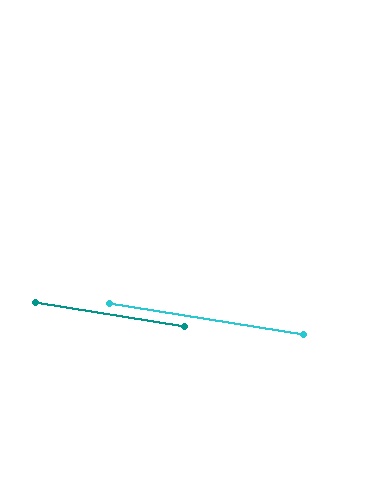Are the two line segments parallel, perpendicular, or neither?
Parallel — their directions differ by only 0.3°.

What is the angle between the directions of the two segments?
Approximately 0 degrees.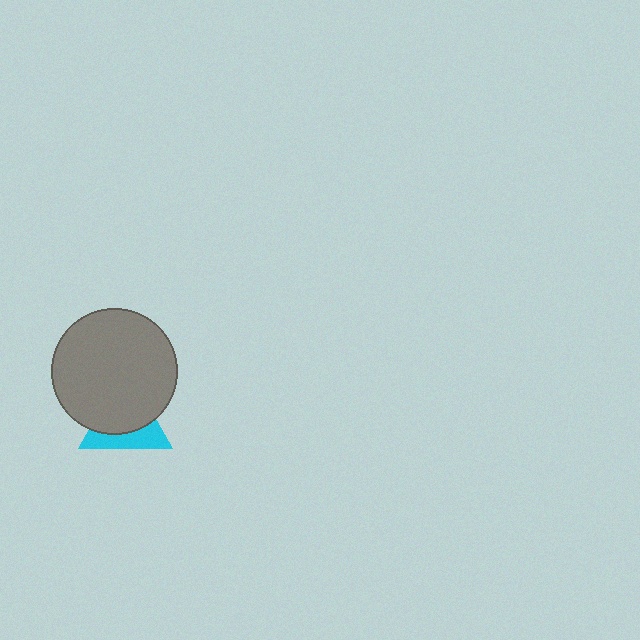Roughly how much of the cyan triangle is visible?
A small part of it is visible (roughly 40%).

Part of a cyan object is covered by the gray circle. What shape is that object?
It is a triangle.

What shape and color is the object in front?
The object in front is a gray circle.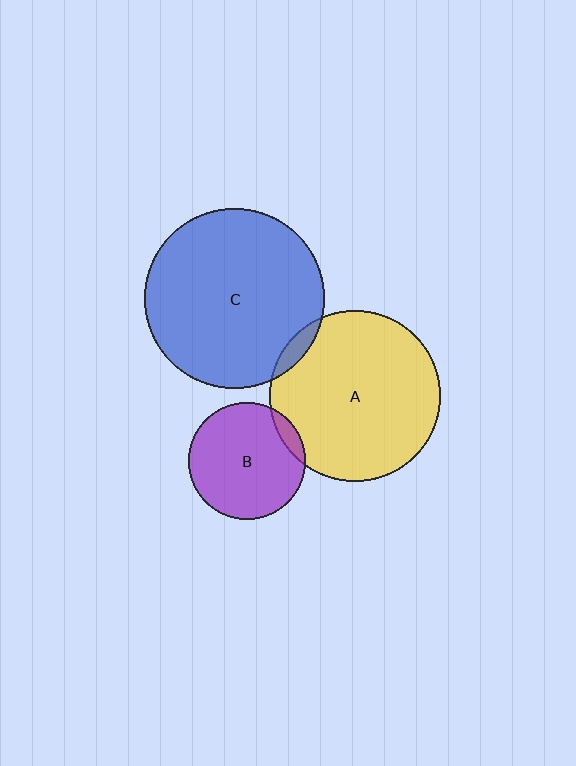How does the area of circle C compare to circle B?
Approximately 2.4 times.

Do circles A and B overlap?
Yes.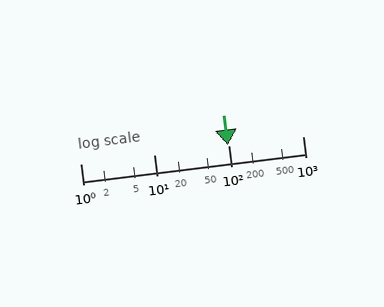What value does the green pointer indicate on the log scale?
The pointer indicates approximately 97.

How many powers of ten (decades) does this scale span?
The scale spans 3 decades, from 1 to 1000.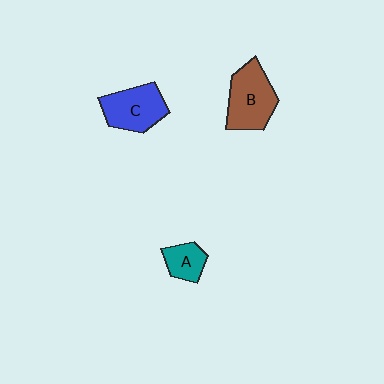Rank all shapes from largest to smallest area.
From largest to smallest: B (brown), C (blue), A (teal).